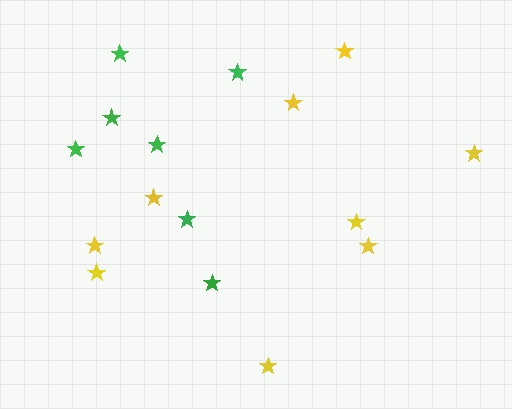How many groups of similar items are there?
There are 2 groups: one group of green stars (7) and one group of yellow stars (9).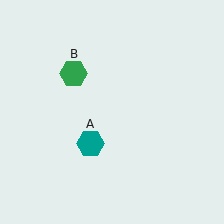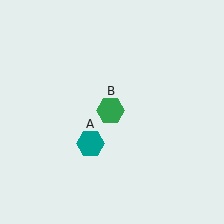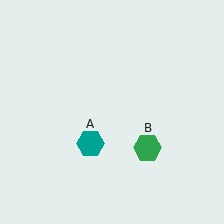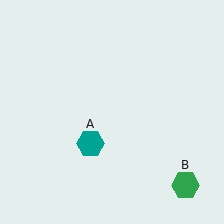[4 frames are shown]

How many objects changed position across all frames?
1 object changed position: green hexagon (object B).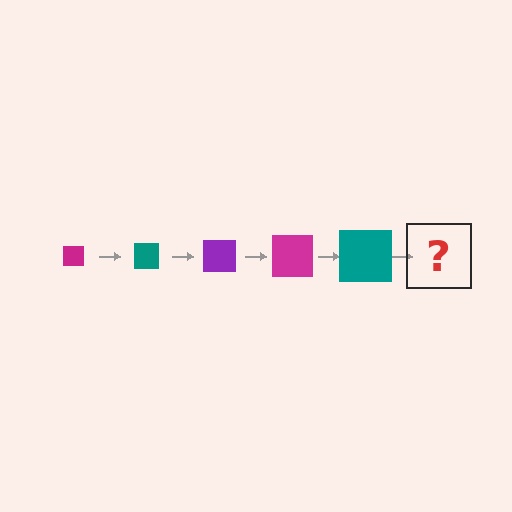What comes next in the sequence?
The next element should be a purple square, larger than the previous one.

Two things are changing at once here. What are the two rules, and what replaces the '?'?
The two rules are that the square grows larger each step and the color cycles through magenta, teal, and purple. The '?' should be a purple square, larger than the previous one.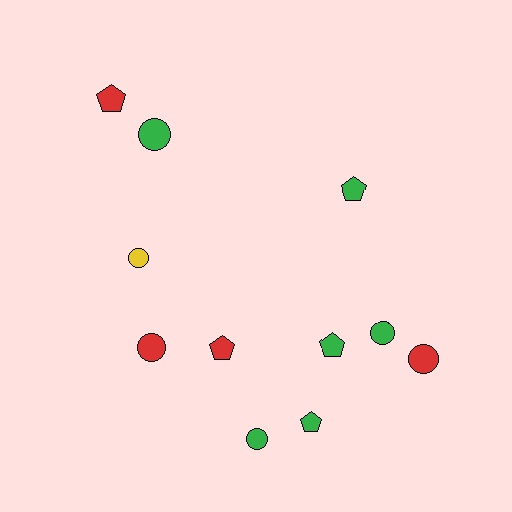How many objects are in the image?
There are 11 objects.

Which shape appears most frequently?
Circle, with 6 objects.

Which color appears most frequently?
Green, with 6 objects.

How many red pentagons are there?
There are 2 red pentagons.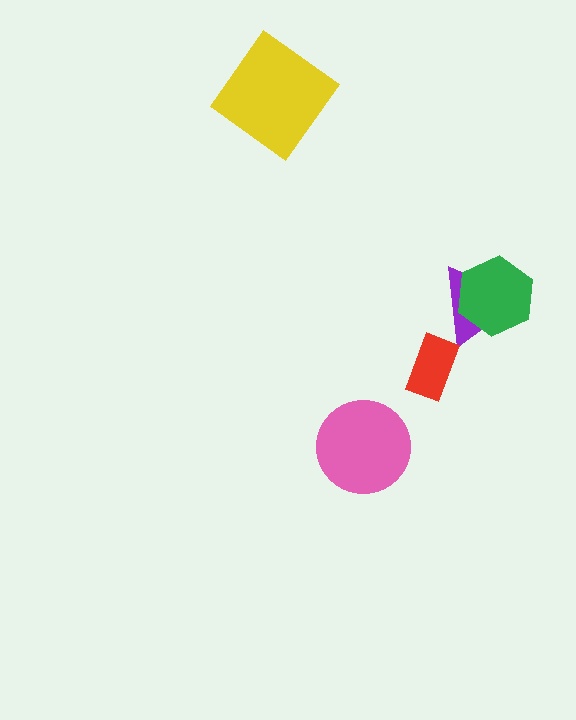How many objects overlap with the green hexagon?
1 object overlaps with the green hexagon.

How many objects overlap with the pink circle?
0 objects overlap with the pink circle.